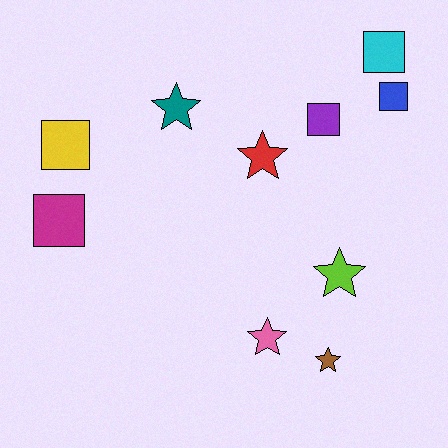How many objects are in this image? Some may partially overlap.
There are 10 objects.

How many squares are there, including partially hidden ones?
There are 5 squares.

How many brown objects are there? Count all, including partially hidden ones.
There is 1 brown object.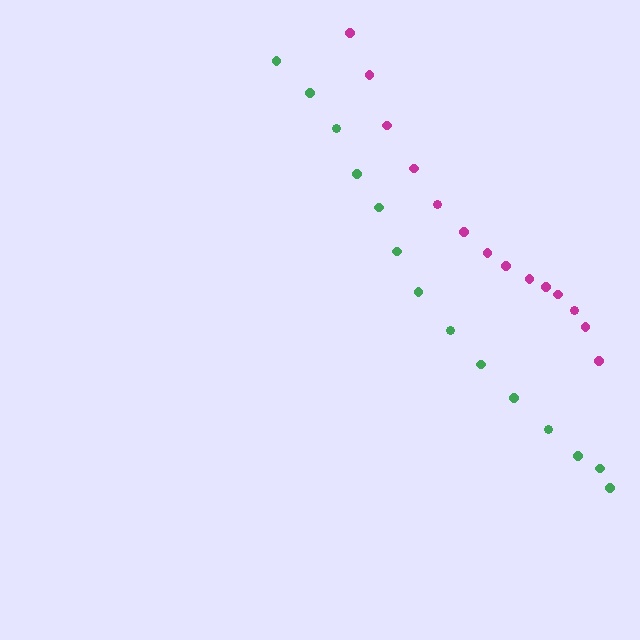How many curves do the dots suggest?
There are 2 distinct paths.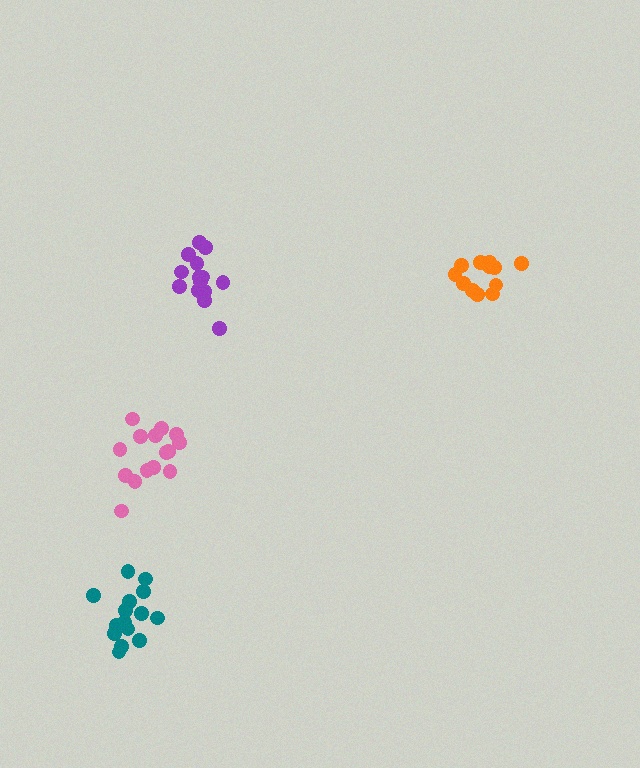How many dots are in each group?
Group 1: 15 dots, Group 2: 13 dots, Group 3: 15 dots, Group 4: 14 dots (57 total).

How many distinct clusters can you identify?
There are 4 distinct clusters.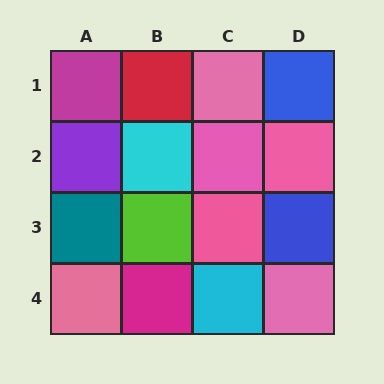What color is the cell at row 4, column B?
Magenta.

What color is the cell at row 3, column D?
Blue.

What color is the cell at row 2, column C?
Pink.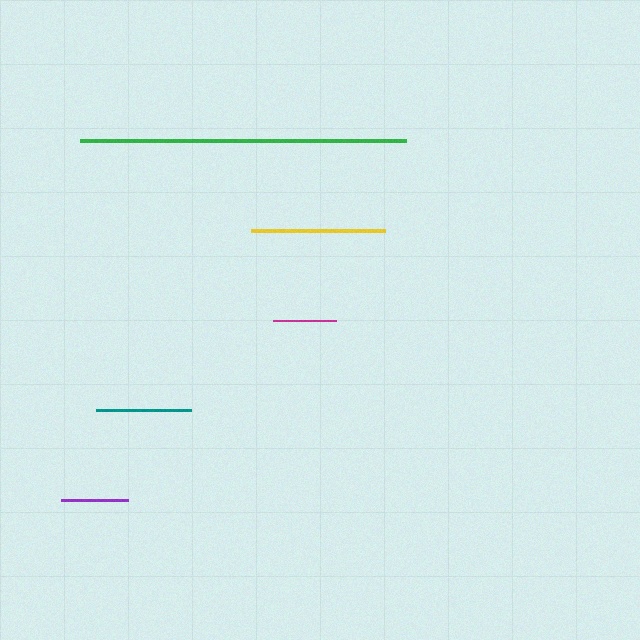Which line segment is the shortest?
The magenta line is the shortest at approximately 62 pixels.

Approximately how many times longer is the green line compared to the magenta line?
The green line is approximately 5.2 times the length of the magenta line.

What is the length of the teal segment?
The teal segment is approximately 96 pixels long.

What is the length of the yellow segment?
The yellow segment is approximately 133 pixels long.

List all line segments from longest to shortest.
From longest to shortest: green, yellow, teal, purple, magenta.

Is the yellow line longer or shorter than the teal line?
The yellow line is longer than the teal line.